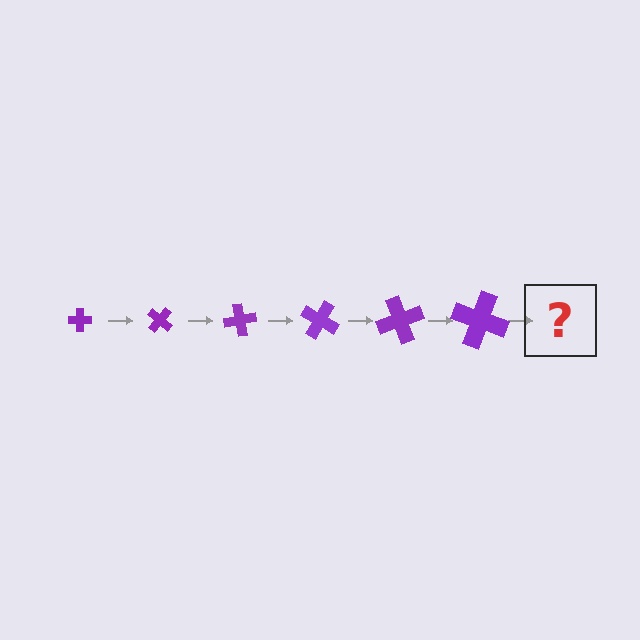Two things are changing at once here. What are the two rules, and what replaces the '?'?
The two rules are that the cross grows larger each step and it rotates 40 degrees each step. The '?' should be a cross, larger than the previous one and rotated 240 degrees from the start.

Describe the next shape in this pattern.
It should be a cross, larger than the previous one and rotated 240 degrees from the start.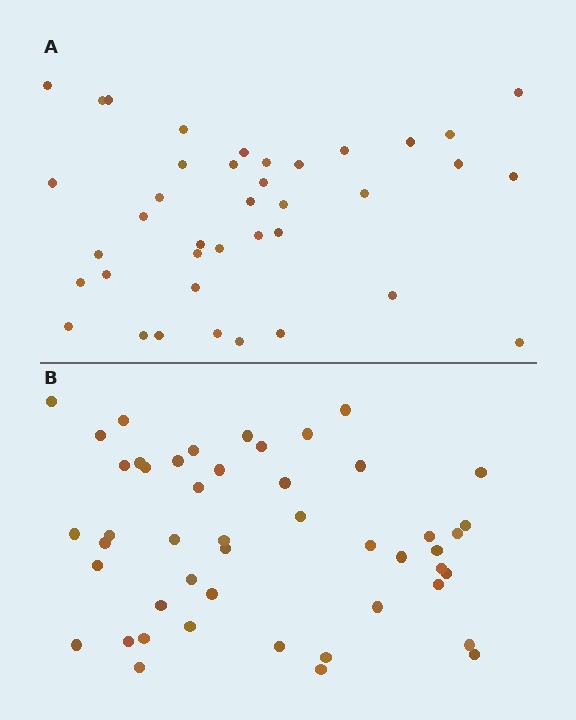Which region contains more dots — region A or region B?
Region B (the bottom region) has more dots.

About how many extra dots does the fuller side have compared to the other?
Region B has roughly 8 or so more dots than region A.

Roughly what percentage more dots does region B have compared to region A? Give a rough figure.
About 25% more.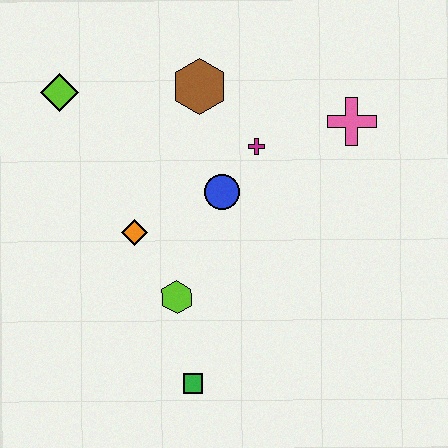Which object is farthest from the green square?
The lime diamond is farthest from the green square.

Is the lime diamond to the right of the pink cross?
No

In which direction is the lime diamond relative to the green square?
The lime diamond is above the green square.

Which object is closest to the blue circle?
The magenta cross is closest to the blue circle.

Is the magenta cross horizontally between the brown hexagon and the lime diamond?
No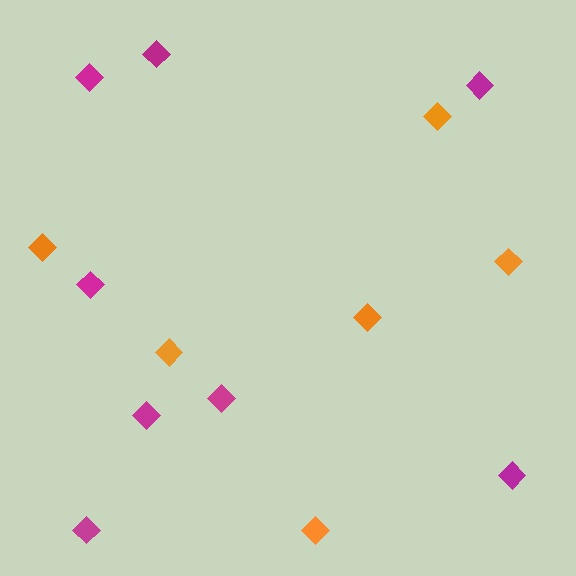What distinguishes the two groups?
There are 2 groups: one group of orange diamonds (6) and one group of magenta diamonds (8).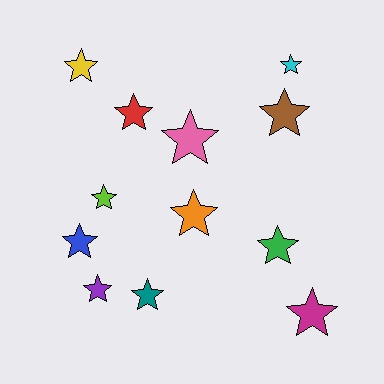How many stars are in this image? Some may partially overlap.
There are 12 stars.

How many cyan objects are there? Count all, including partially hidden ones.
There is 1 cyan object.